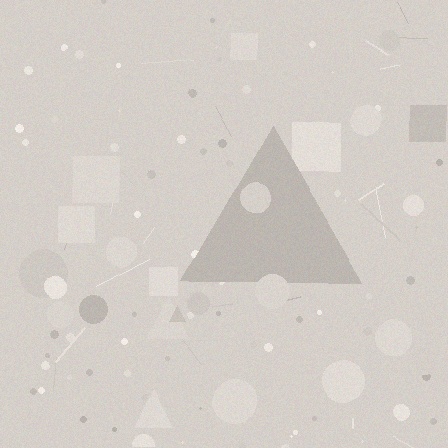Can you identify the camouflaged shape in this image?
The camouflaged shape is a triangle.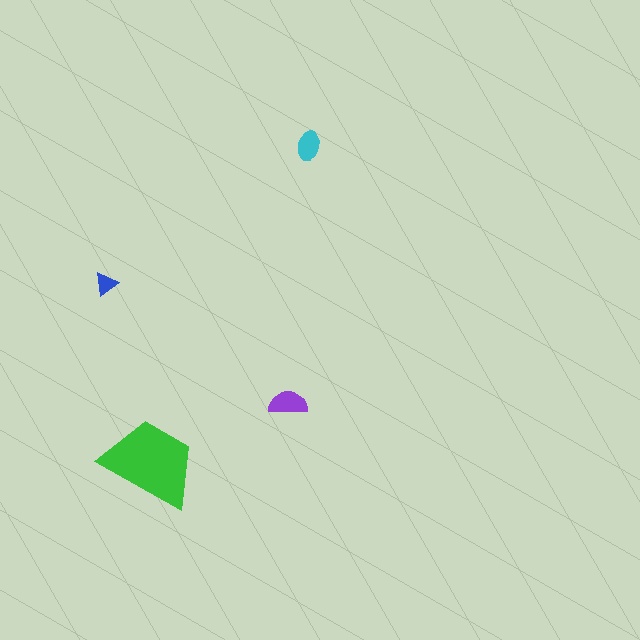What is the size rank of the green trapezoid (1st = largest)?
1st.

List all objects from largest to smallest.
The green trapezoid, the purple semicircle, the cyan ellipse, the blue triangle.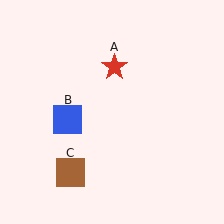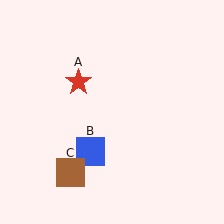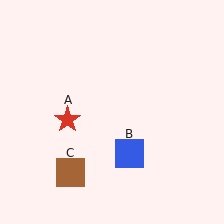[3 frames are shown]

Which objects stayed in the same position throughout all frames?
Brown square (object C) remained stationary.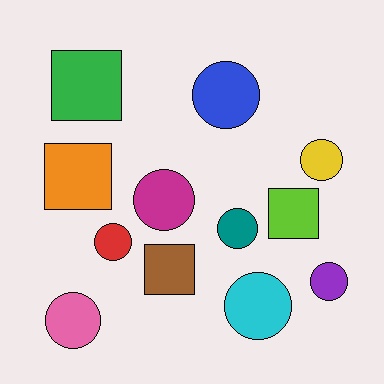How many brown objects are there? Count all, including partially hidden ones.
There is 1 brown object.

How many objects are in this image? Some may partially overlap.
There are 12 objects.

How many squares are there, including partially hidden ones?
There are 4 squares.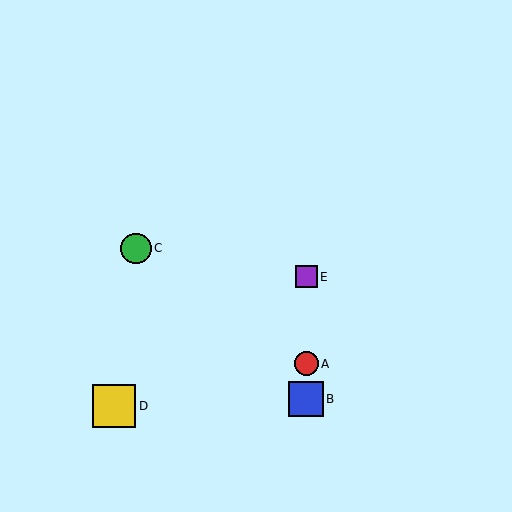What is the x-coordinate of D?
Object D is at x≈114.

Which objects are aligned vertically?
Objects A, B, E are aligned vertically.